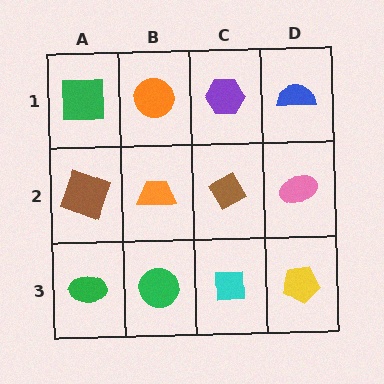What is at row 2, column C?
A brown diamond.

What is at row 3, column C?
A cyan square.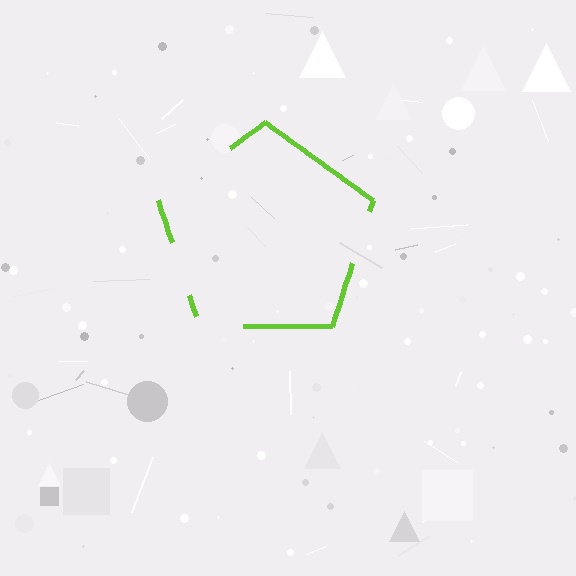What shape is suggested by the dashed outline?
The dashed outline suggests a pentagon.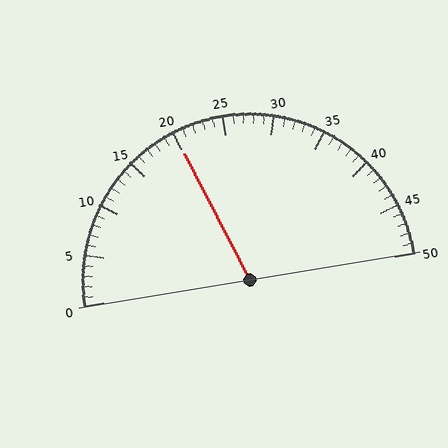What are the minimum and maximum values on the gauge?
The gauge ranges from 0 to 50.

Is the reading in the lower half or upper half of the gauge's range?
The reading is in the lower half of the range (0 to 50).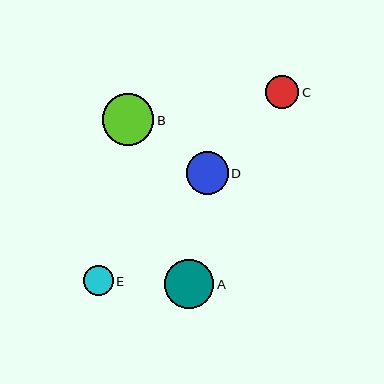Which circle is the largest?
Circle B is the largest with a size of approximately 52 pixels.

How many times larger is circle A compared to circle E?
Circle A is approximately 1.7 times the size of circle E.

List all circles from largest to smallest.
From largest to smallest: B, A, D, C, E.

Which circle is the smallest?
Circle E is the smallest with a size of approximately 29 pixels.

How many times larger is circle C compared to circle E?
Circle C is approximately 1.1 times the size of circle E.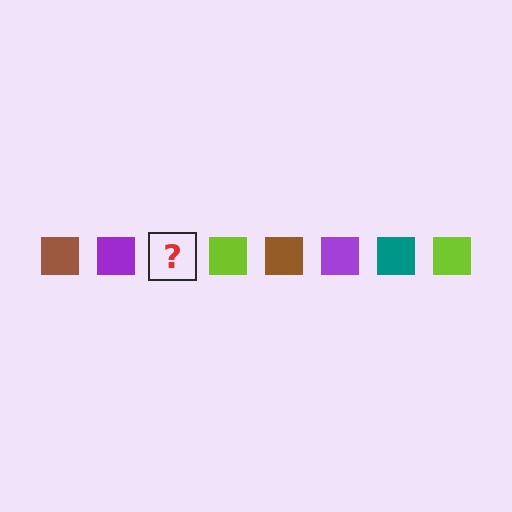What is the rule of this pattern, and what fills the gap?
The rule is that the pattern cycles through brown, purple, teal, lime squares. The gap should be filled with a teal square.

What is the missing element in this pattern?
The missing element is a teal square.